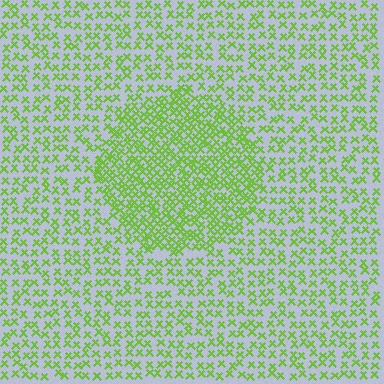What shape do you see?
I see a circle.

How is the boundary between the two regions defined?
The boundary is defined by a change in element density (approximately 2.0x ratio). All elements are the same color, size, and shape.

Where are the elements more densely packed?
The elements are more densely packed inside the circle boundary.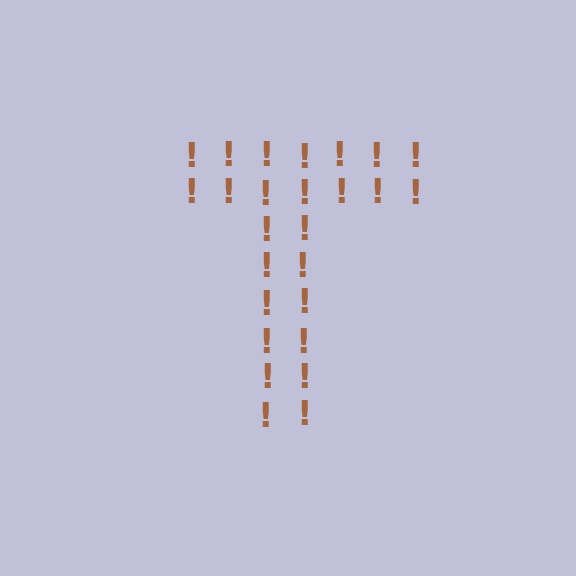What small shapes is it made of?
It is made of small exclamation marks.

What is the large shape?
The large shape is the letter T.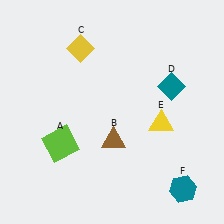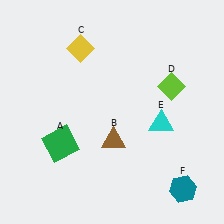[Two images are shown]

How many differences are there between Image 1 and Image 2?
There are 3 differences between the two images.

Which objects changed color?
A changed from lime to green. D changed from teal to lime. E changed from yellow to cyan.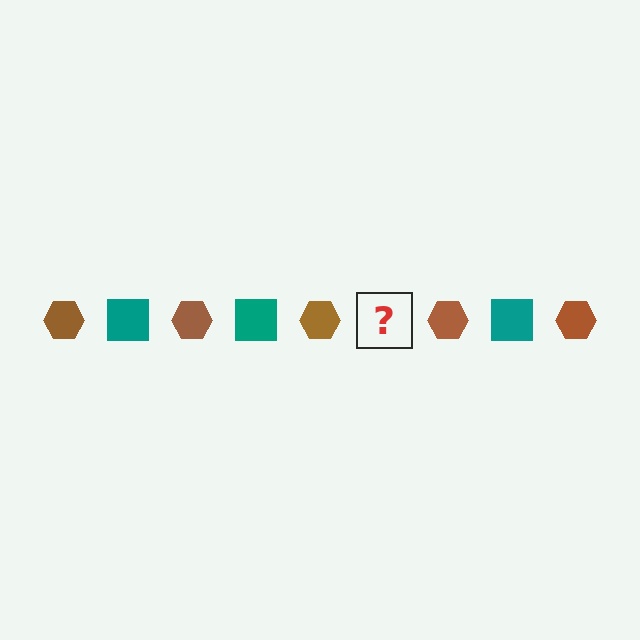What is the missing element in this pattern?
The missing element is a teal square.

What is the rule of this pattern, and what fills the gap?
The rule is that the pattern alternates between brown hexagon and teal square. The gap should be filled with a teal square.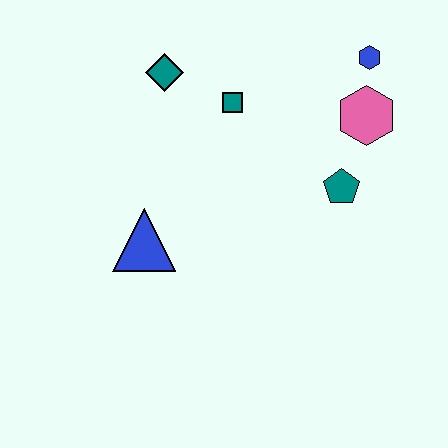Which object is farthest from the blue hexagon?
The blue triangle is farthest from the blue hexagon.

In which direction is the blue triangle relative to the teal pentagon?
The blue triangle is to the left of the teal pentagon.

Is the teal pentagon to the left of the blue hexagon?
Yes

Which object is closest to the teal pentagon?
The pink hexagon is closest to the teal pentagon.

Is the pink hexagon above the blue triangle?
Yes